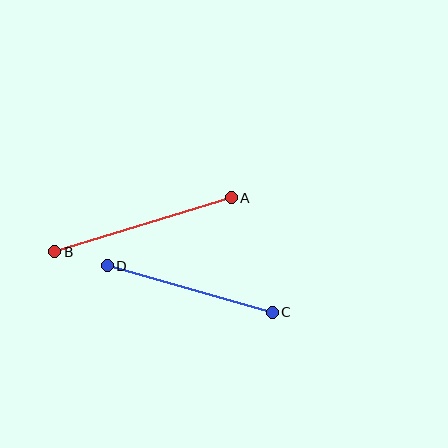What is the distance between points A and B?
The distance is approximately 185 pixels.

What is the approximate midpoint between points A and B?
The midpoint is at approximately (143, 225) pixels.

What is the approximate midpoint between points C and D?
The midpoint is at approximately (190, 289) pixels.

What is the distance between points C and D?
The distance is approximately 171 pixels.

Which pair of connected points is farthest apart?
Points A and B are farthest apart.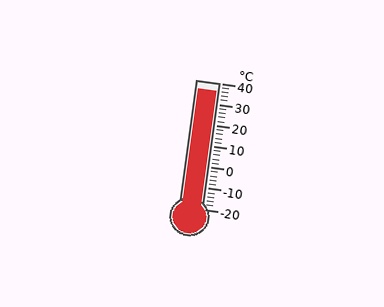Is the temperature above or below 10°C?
The temperature is above 10°C.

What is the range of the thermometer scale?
The thermometer scale ranges from -20°C to 40°C.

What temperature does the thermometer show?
The thermometer shows approximately 36°C.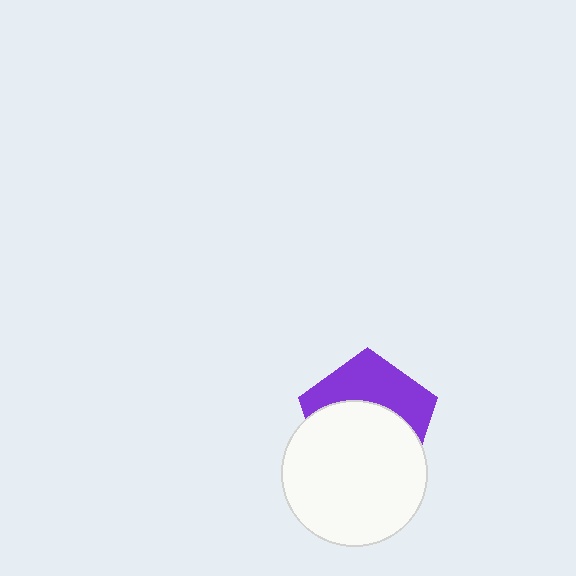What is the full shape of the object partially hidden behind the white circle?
The partially hidden object is a purple pentagon.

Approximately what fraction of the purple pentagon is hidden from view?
Roughly 58% of the purple pentagon is hidden behind the white circle.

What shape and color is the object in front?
The object in front is a white circle.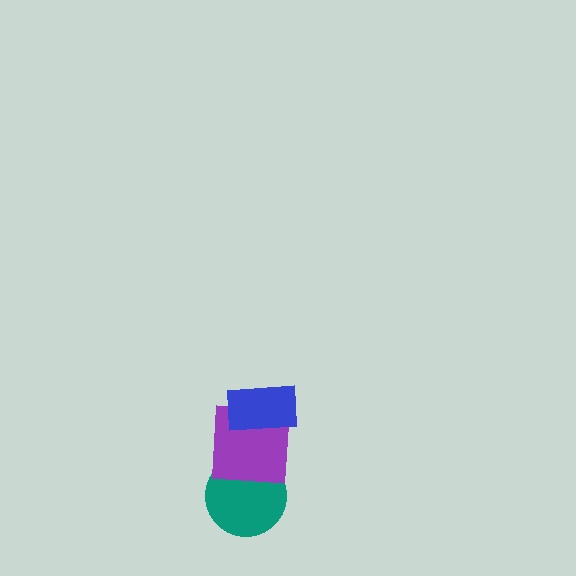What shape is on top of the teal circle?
The purple square is on top of the teal circle.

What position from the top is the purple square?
The purple square is 2nd from the top.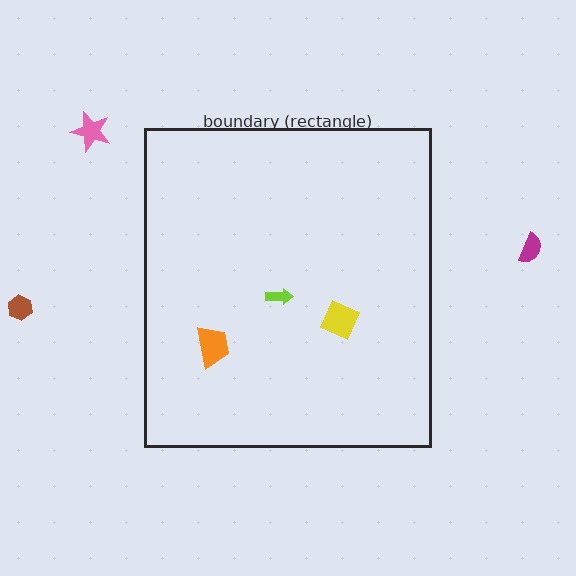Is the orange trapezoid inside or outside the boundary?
Inside.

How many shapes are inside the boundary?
3 inside, 3 outside.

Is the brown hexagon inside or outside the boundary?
Outside.